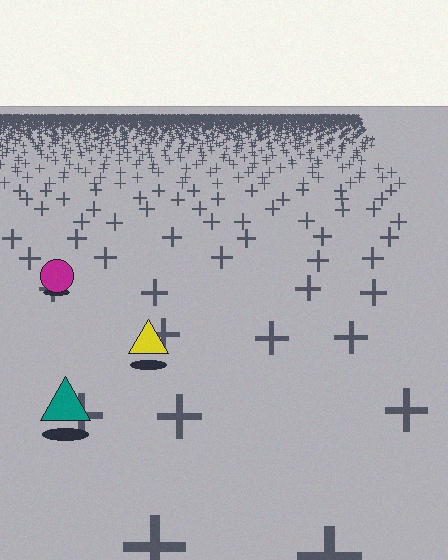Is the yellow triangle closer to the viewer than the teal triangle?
No. The teal triangle is closer — you can tell from the texture gradient: the ground texture is coarser near it.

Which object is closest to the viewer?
The teal triangle is closest. The texture marks near it are larger and more spread out.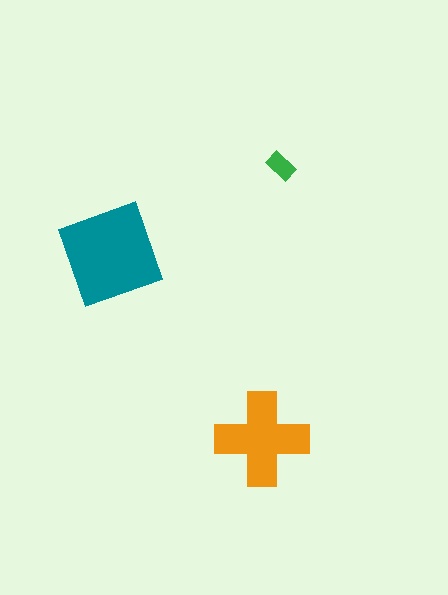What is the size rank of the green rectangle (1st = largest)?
3rd.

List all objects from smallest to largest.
The green rectangle, the orange cross, the teal diamond.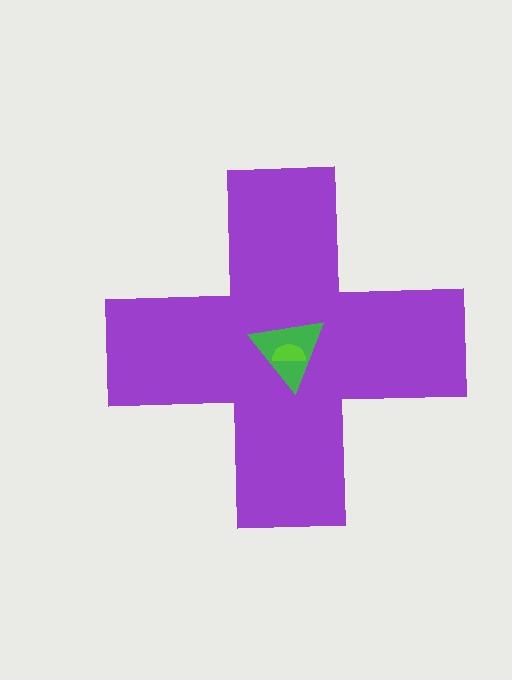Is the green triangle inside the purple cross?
Yes.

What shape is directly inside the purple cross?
The green triangle.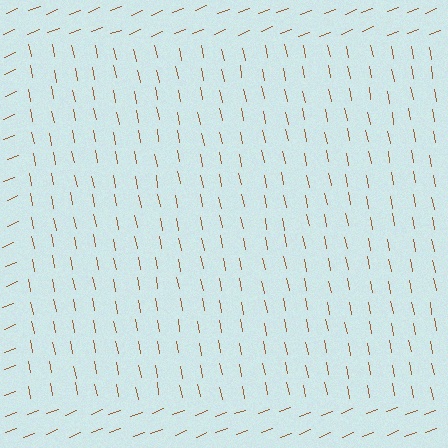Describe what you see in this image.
The image is filled with small brown line segments. A rectangle region in the image has lines oriented differently from the surrounding lines, creating a visible texture boundary.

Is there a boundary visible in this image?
Yes, there is a texture boundary formed by a change in line orientation.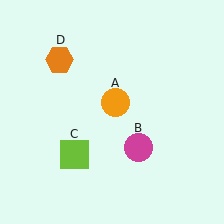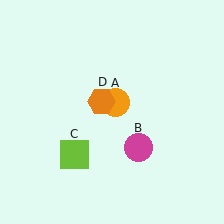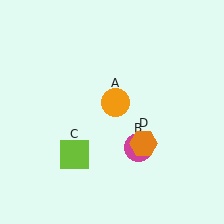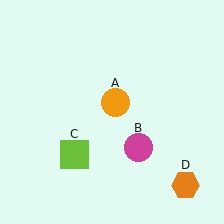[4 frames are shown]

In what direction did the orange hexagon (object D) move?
The orange hexagon (object D) moved down and to the right.